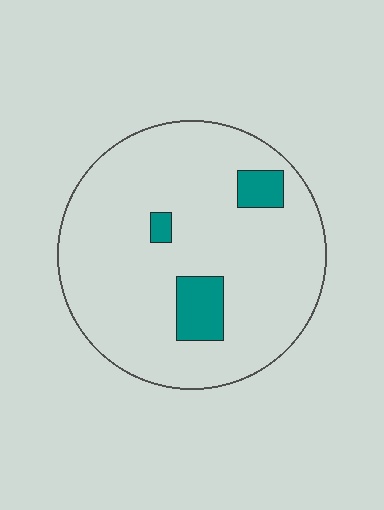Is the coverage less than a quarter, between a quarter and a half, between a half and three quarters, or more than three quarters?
Less than a quarter.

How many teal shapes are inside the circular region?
3.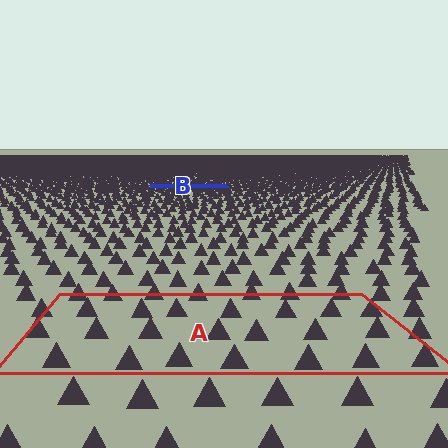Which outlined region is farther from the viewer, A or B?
Region B is farther from the viewer — the texture elements inside it appear smaller and more densely packed.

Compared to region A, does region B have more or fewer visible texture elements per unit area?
Region B has more texture elements per unit area — they are packed more densely because it is farther away.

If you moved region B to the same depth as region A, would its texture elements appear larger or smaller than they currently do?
They would appear larger. At a closer depth, the same texture elements are projected at a bigger on-screen size.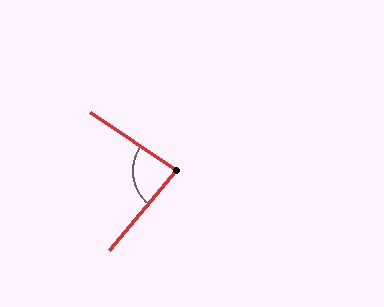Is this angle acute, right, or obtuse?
It is acute.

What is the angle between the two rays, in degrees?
Approximately 84 degrees.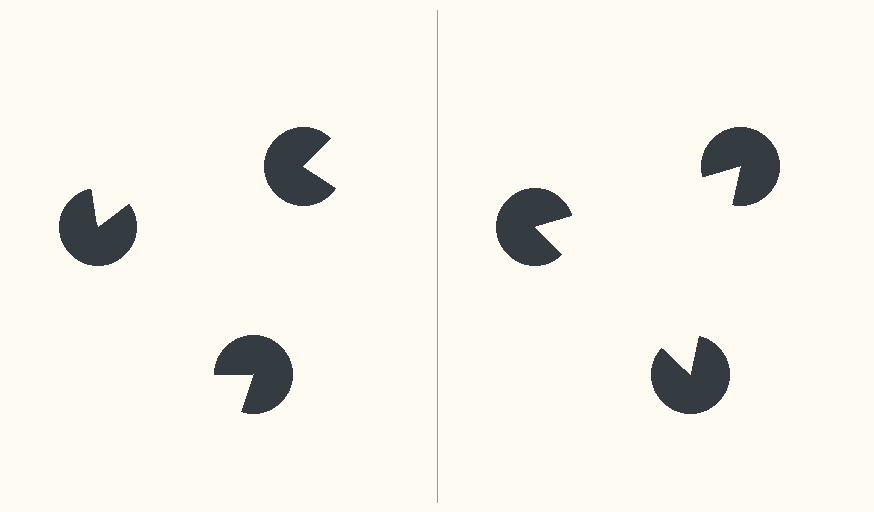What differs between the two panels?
The pac-man discs are positioned identically on both sides; only the wedge orientations differ. On the right they align to a triangle; on the left they are misaligned.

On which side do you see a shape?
An illusory triangle appears on the right side. On the left side the wedge cuts are rotated, so no coherent shape forms.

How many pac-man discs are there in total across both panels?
6 — 3 on each side.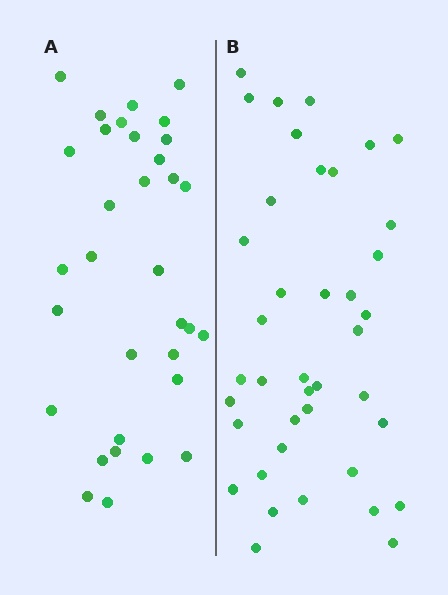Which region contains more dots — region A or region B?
Region B (the right region) has more dots.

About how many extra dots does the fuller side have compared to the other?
Region B has roughly 8 or so more dots than region A.